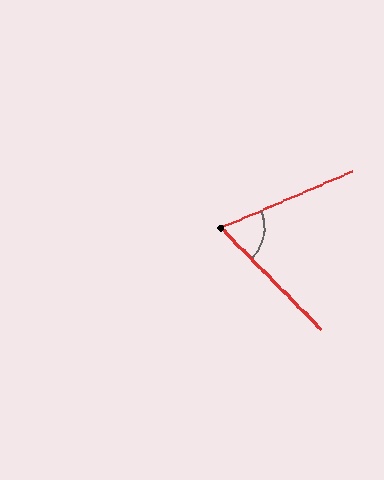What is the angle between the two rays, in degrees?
Approximately 69 degrees.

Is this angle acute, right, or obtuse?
It is acute.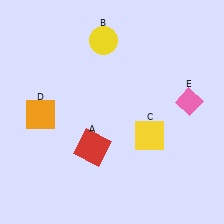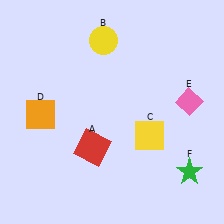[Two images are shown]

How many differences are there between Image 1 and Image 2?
There is 1 difference between the two images.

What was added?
A green star (F) was added in Image 2.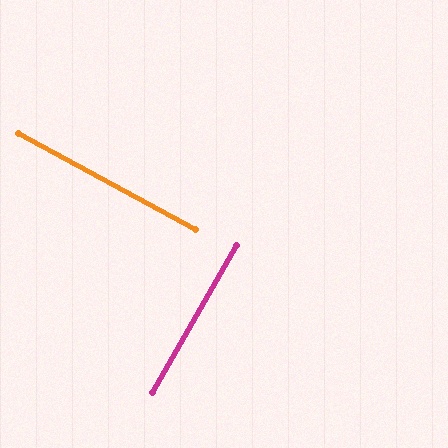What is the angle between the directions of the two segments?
Approximately 89 degrees.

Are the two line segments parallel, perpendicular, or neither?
Perpendicular — they meet at approximately 89°.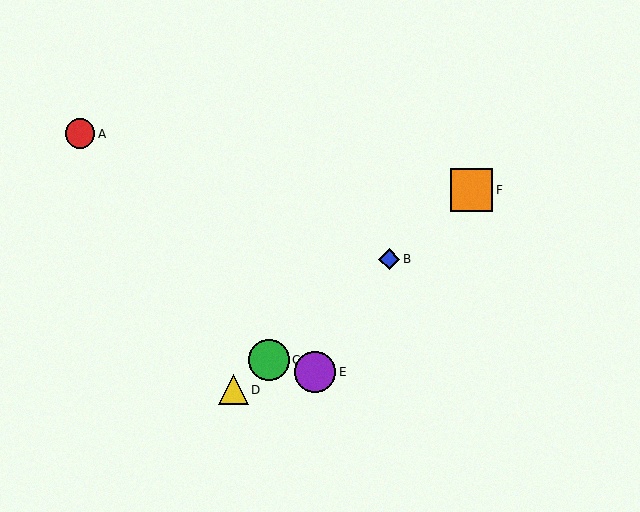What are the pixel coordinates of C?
Object C is at (269, 360).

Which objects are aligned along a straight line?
Objects B, C, D, F are aligned along a straight line.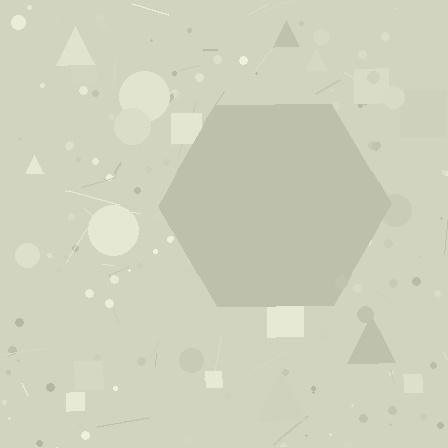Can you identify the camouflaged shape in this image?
The camouflaged shape is a hexagon.